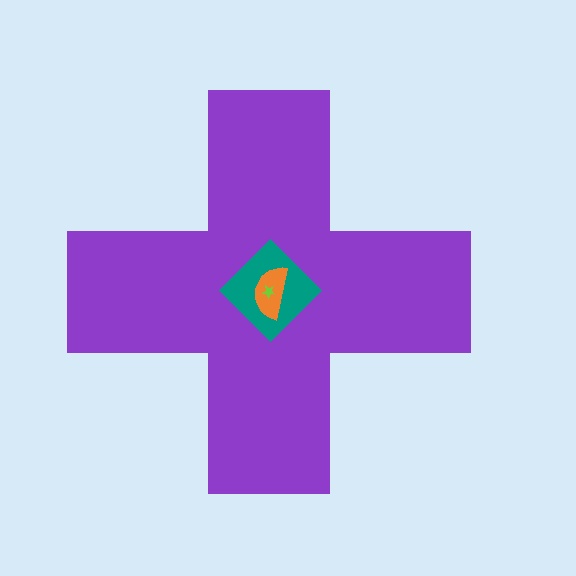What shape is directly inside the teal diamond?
The orange semicircle.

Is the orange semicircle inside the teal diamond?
Yes.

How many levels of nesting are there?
4.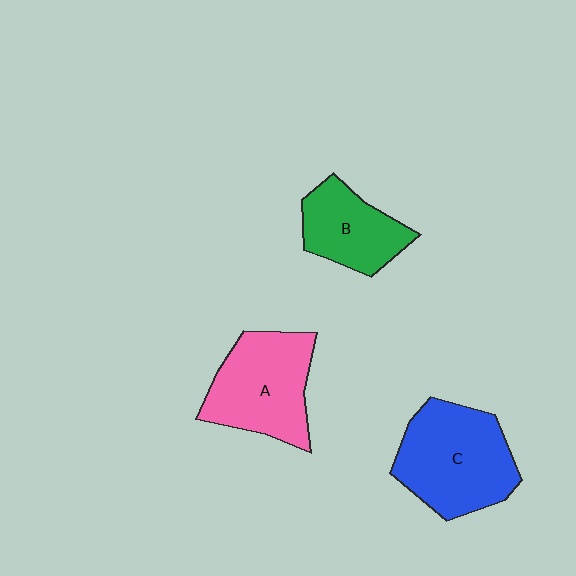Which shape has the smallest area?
Shape B (green).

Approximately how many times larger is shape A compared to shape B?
Approximately 1.4 times.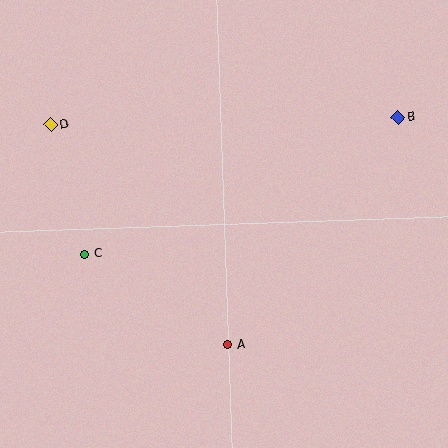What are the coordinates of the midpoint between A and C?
The midpoint between A and C is at (156, 299).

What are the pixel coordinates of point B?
Point B is at (398, 117).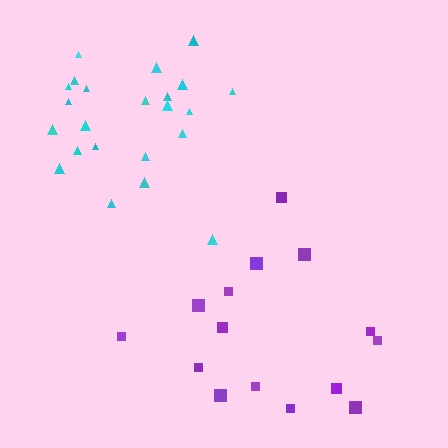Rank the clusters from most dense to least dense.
cyan, purple.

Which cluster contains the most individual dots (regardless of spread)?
Cyan (23).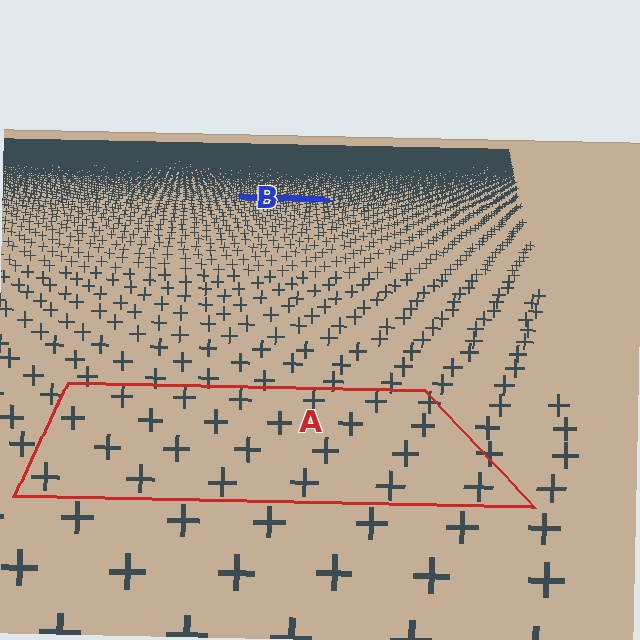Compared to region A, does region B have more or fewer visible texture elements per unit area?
Region B has more texture elements per unit area — they are packed more densely because it is farther away.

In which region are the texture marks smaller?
The texture marks are smaller in region B, because it is farther away.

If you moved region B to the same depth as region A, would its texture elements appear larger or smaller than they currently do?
They would appear larger. At a closer depth, the same texture elements are projected at a bigger on-screen size.